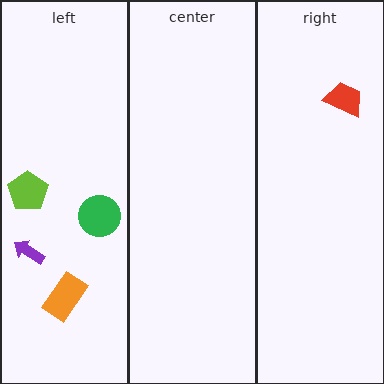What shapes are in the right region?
The red trapezoid.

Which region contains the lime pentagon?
The left region.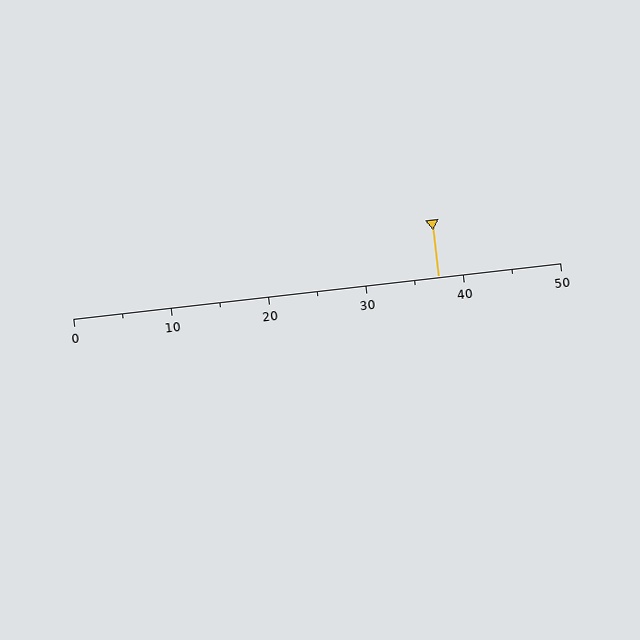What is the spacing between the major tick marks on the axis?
The major ticks are spaced 10 apart.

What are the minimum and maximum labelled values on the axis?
The axis runs from 0 to 50.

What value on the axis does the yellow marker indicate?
The marker indicates approximately 37.5.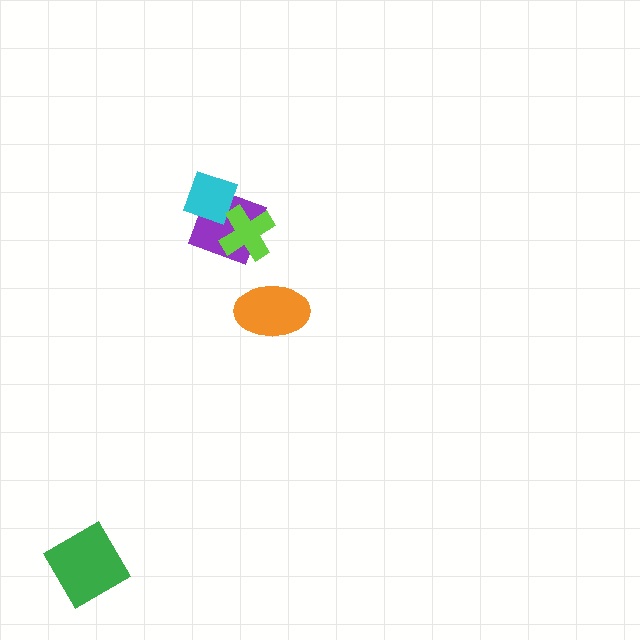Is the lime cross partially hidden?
No, no other shape covers it.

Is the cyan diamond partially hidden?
Yes, it is partially covered by another shape.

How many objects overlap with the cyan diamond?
2 objects overlap with the cyan diamond.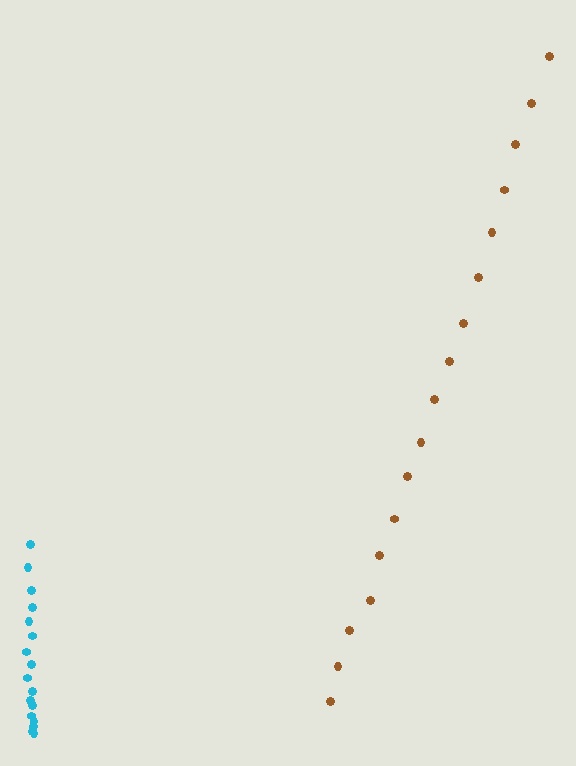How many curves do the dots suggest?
There are 2 distinct paths.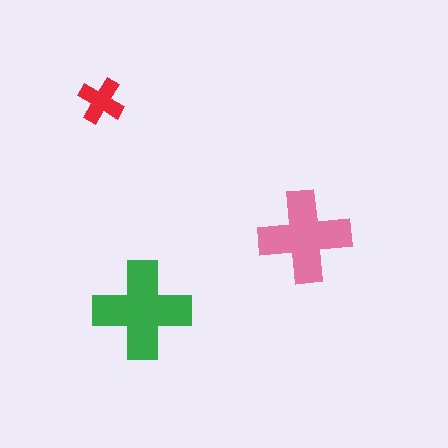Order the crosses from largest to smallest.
the green one, the pink one, the red one.